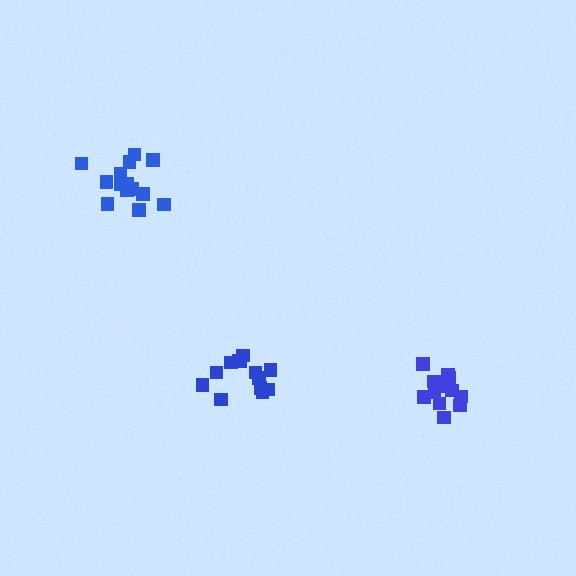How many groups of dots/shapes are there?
There are 3 groups.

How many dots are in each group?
Group 1: 13 dots, Group 2: 13 dots, Group 3: 14 dots (40 total).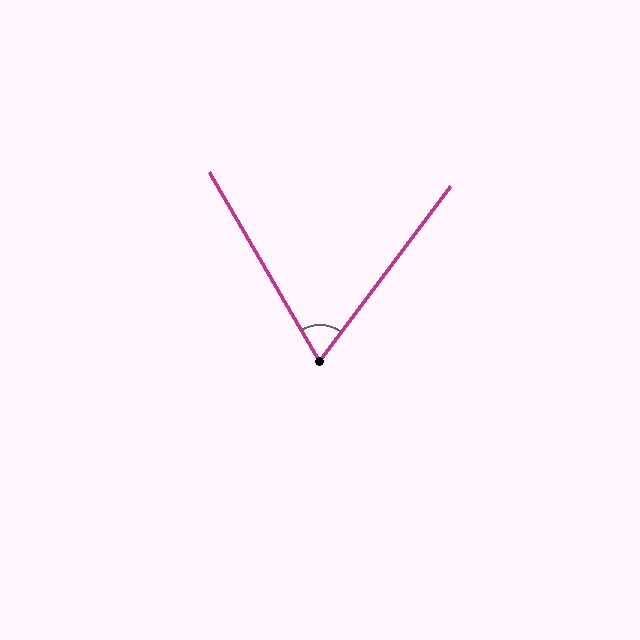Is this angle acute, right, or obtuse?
It is acute.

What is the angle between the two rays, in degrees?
Approximately 67 degrees.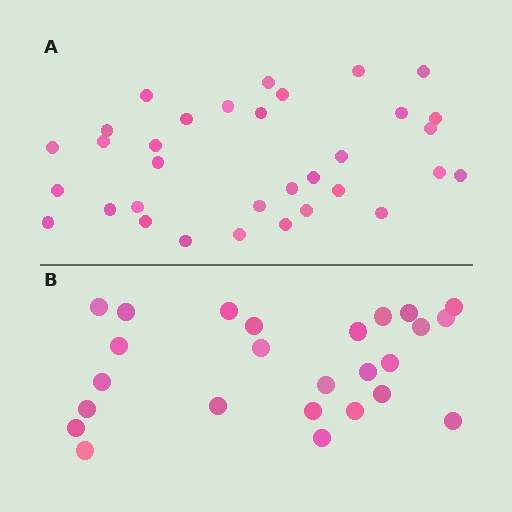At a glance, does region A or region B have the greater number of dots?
Region A (the top region) has more dots.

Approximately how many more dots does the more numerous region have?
Region A has roughly 8 or so more dots than region B.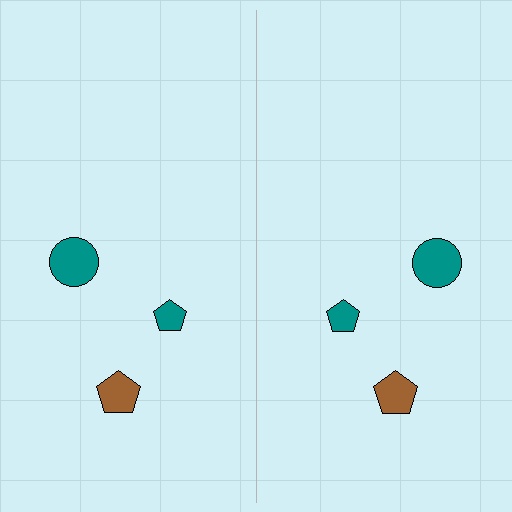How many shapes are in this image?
There are 6 shapes in this image.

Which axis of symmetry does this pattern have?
The pattern has a vertical axis of symmetry running through the center of the image.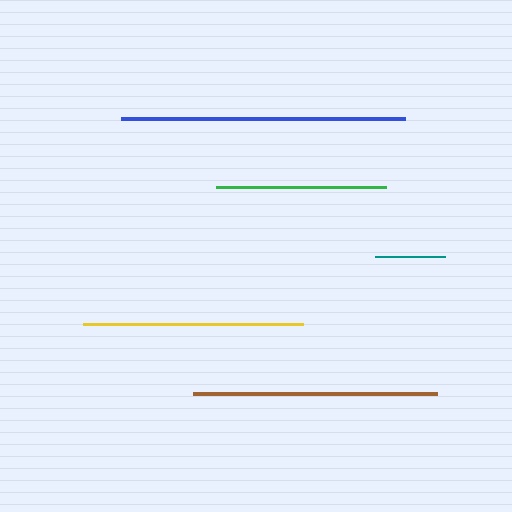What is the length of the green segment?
The green segment is approximately 171 pixels long.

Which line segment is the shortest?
The teal line is the shortest at approximately 70 pixels.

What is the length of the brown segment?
The brown segment is approximately 244 pixels long.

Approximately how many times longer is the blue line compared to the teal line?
The blue line is approximately 4.1 times the length of the teal line.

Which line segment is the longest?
The blue line is the longest at approximately 283 pixels.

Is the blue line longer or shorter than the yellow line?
The blue line is longer than the yellow line.